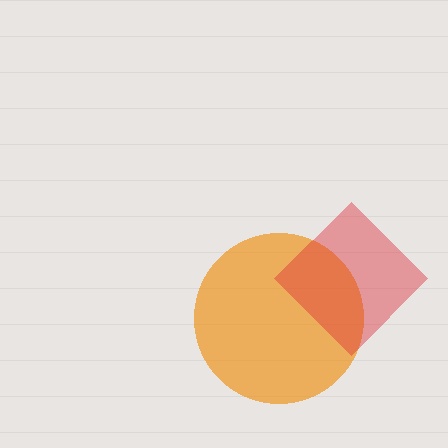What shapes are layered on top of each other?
The layered shapes are: an orange circle, a red diamond.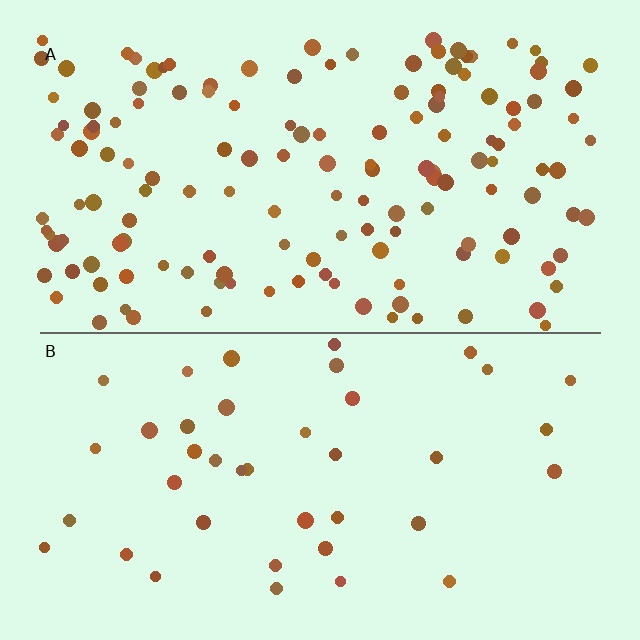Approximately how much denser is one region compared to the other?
Approximately 3.5× — region A over region B.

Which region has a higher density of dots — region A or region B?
A (the top).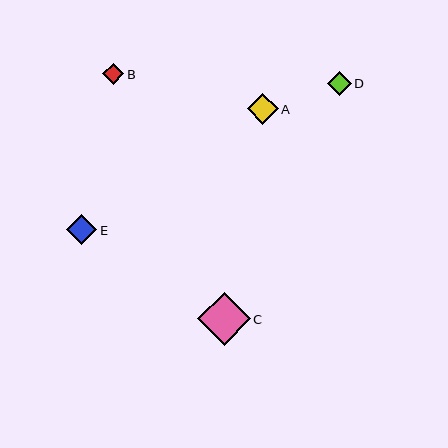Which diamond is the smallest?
Diamond B is the smallest with a size of approximately 21 pixels.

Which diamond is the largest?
Diamond C is the largest with a size of approximately 52 pixels.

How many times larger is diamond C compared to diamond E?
Diamond C is approximately 1.7 times the size of diamond E.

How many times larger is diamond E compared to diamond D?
Diamond E is approximately 1.3 times the size of diamond D.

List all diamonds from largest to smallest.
From largest to smallest: C, A, E, D, B.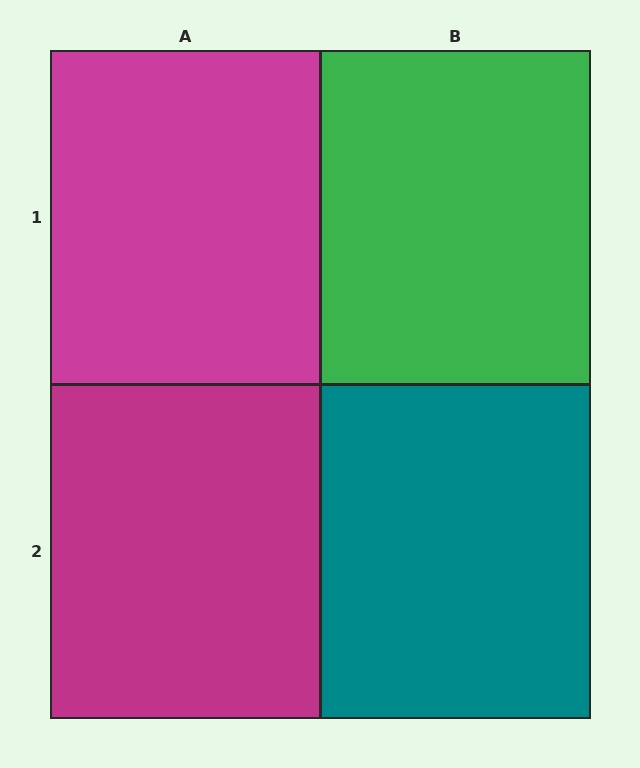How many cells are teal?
1 cell is teal.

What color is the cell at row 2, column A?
Magenta.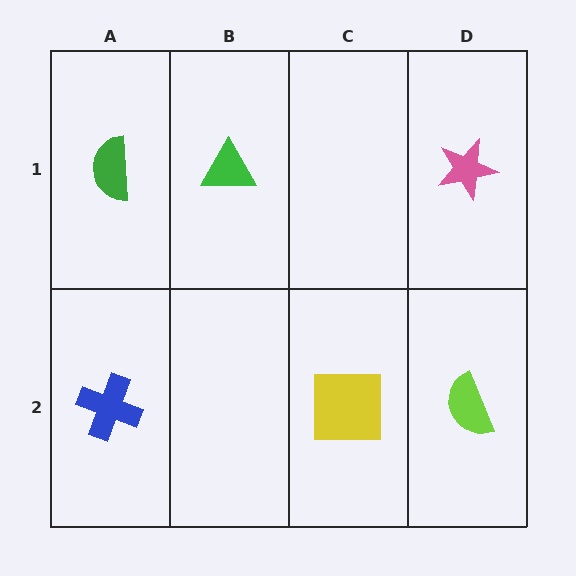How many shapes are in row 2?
3 shapes.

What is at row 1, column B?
A green triangle.